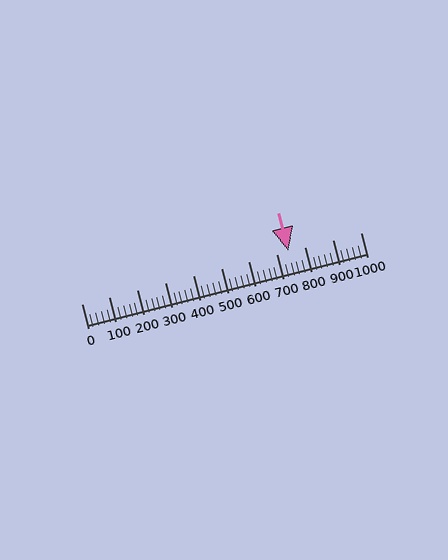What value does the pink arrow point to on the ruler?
The pink arrow points to approximately 740.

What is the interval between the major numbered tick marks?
The major tick marks are spaced 100 units apart.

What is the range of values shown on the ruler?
The ruler shows values from 0 to 1000.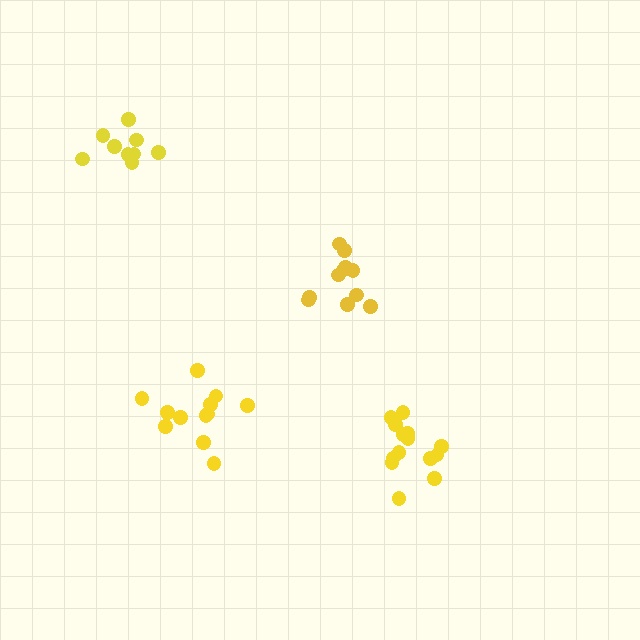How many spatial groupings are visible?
There are 4 spatial groupings.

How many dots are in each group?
Group 1: 9 dots, Group 2: 13 dots, Group 3: 14 dots, Group 4: 11 dots (47 total).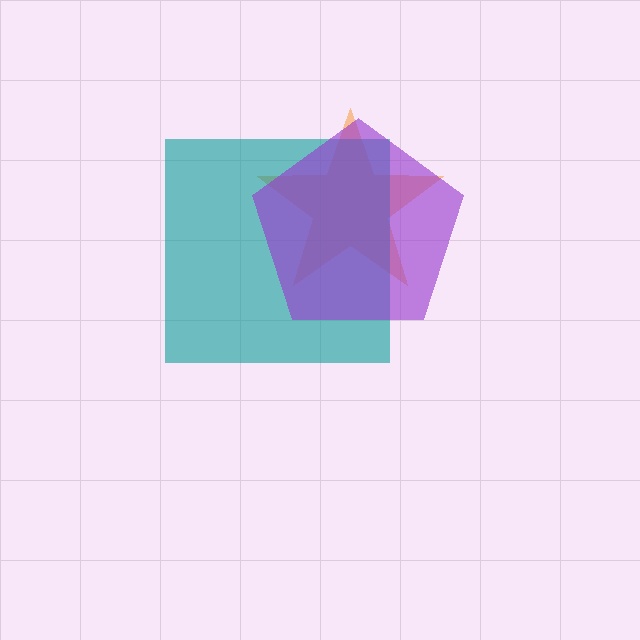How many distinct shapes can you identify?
There are 3 distinct shapes: an orange star, a teal square, a purple pentagon.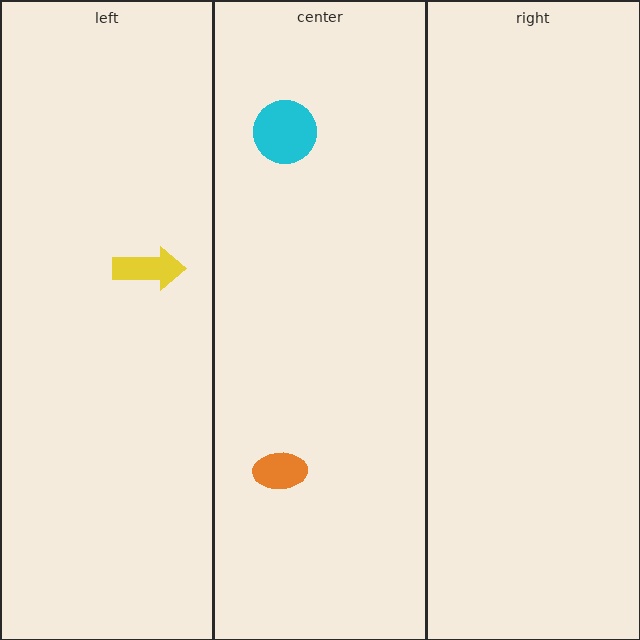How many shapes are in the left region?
1.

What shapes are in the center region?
The cyan circle, the orange ellipse.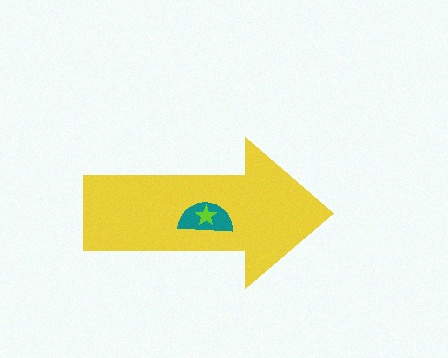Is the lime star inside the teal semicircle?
Yes.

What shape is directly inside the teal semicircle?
The lime star.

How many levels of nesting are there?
3.